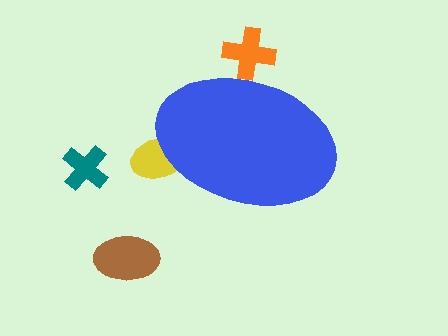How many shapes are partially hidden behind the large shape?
2 shapes are partially hidden.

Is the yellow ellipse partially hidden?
Yes, the yellow ellipse is partially hidden behind the blue ellipse.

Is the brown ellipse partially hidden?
No, the brown ellipse is fully visible.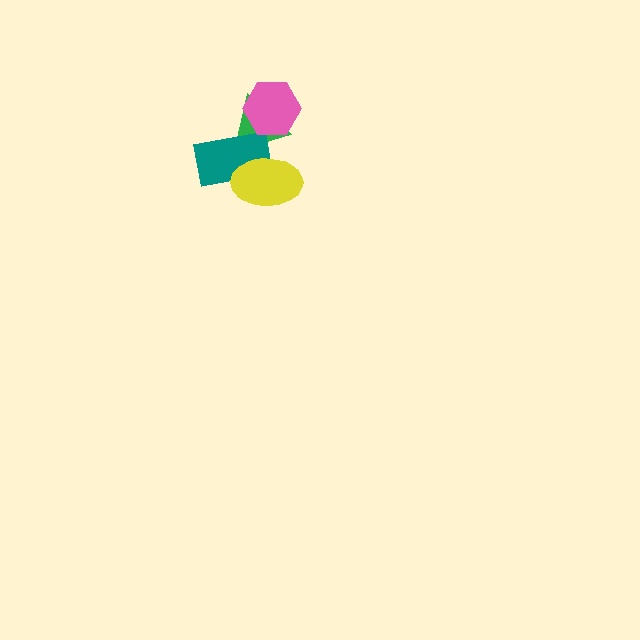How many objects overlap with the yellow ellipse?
2 objects overlap with the yellow ellipse.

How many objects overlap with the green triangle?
3 objects overlap with the green triangle.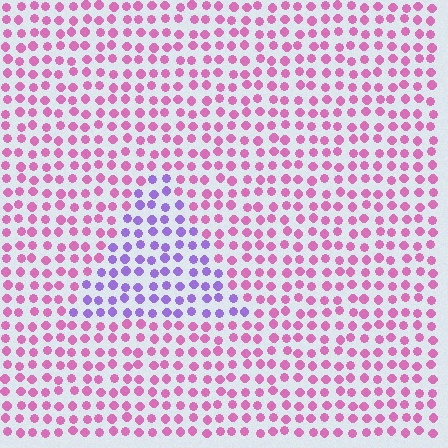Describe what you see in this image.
The image is filled with small pink elements in a uniform arrangement. A triangle-shaped region is visible where the elements are tinted to a slightly different hue, forming a subtle color boundary.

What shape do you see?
I see a triangle.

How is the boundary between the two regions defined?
The boundary is defined purely by a slight shift in hue (about 53 degrees). Spacing, size, and orientation are identical on both sides.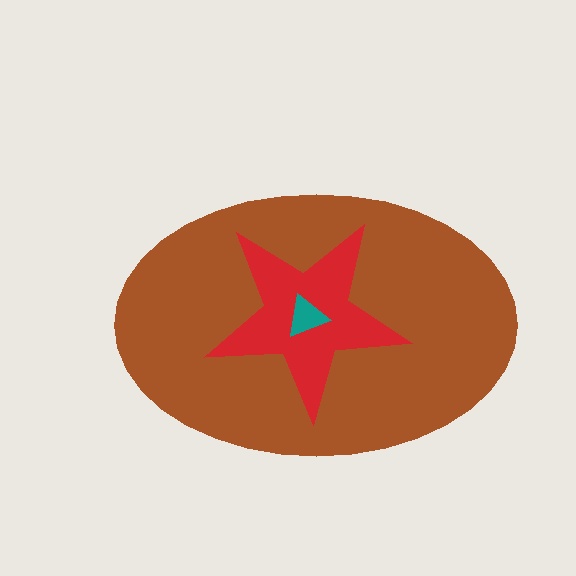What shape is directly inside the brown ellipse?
The red star.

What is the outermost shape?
The brown ellipse.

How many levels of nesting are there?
3.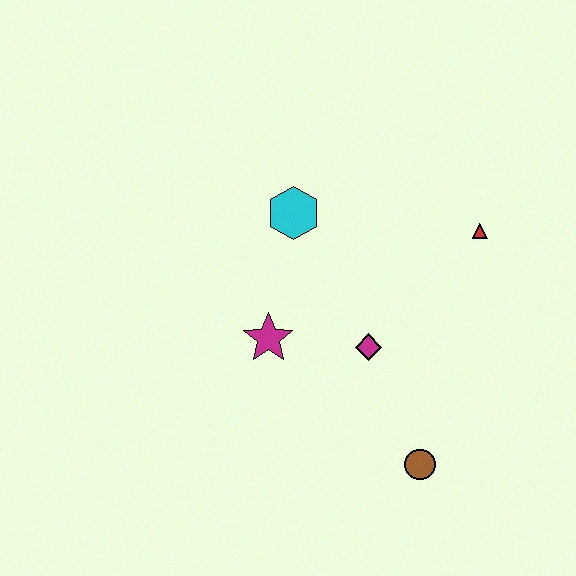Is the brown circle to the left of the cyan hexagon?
No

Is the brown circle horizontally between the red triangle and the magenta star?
Yes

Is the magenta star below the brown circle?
No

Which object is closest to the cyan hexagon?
The magenta star is closest to the cyan hexagon.